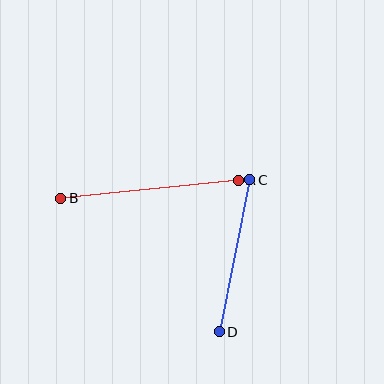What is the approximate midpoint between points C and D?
The midpoint is at approximately (235, 256) pixels.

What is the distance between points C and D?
The distance is approximately 155 pixels.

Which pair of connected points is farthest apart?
Points A and B are farthest apart.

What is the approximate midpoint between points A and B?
The midpoint is at approximately (149, 189) pixels.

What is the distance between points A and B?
The distance is approximately 179 pixels.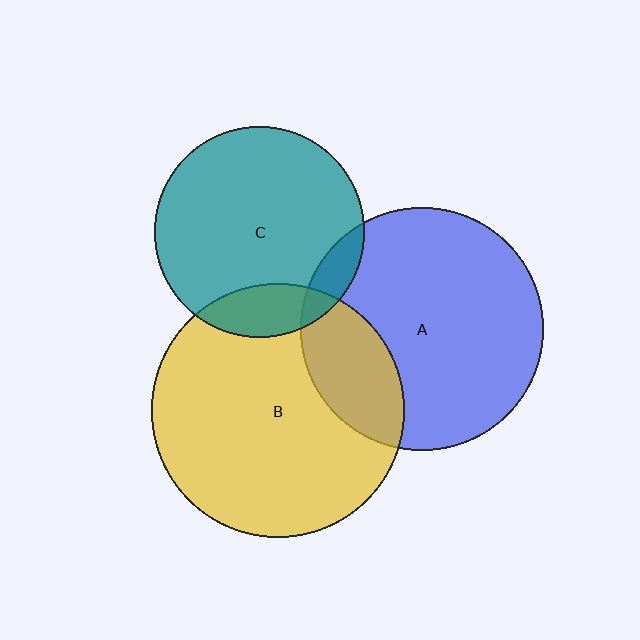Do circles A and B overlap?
Yes.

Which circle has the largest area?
Circle B (yellow).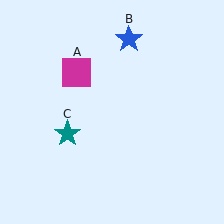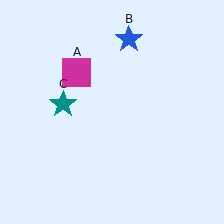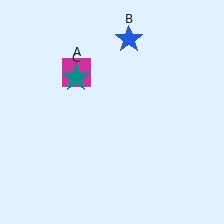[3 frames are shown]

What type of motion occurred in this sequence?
The teal star (object C) rotated clockwise around the center of the scene.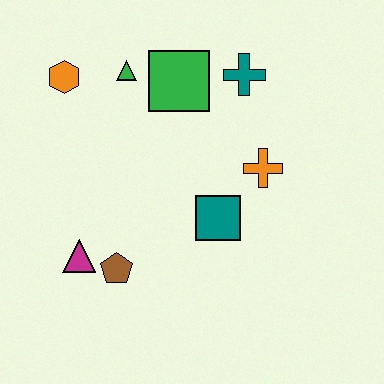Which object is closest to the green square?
The green triangle is closest to the green square.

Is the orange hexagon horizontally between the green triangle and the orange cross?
No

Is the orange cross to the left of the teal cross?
No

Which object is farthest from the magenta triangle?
The teal cross is farthest from the magenta triangle.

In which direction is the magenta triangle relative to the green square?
The magenta triangle is below the green square.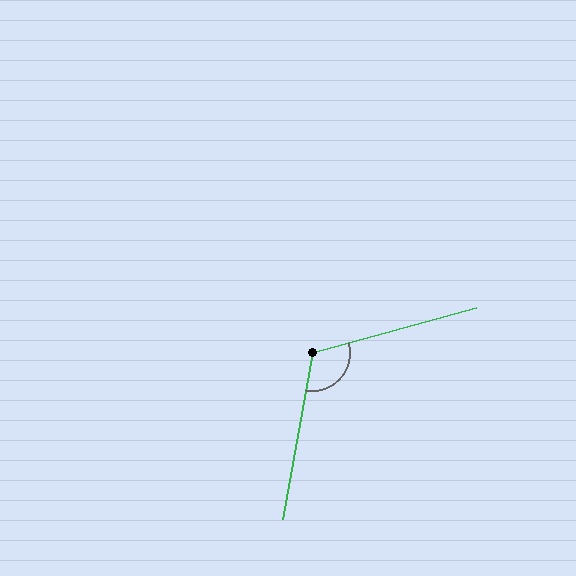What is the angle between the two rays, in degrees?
Approximately 115 degrees.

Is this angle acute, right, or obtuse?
It is obtuse.